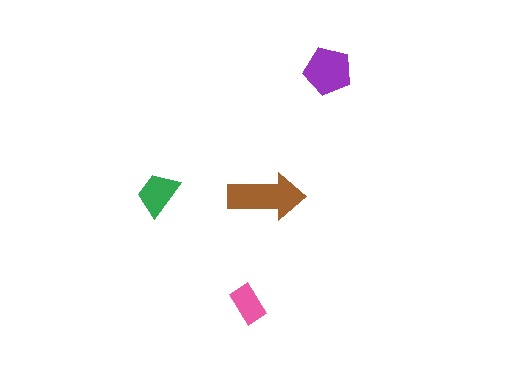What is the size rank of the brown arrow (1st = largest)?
1st.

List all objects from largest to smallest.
The brown arrow, the purple pentagon, the green trapezoid, the pink rectangle.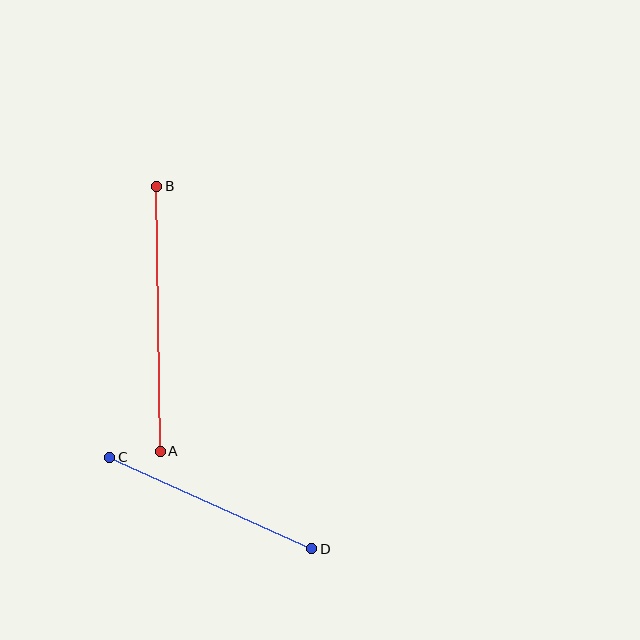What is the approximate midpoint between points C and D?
The midpoint is at approximately (211, 503) pixels.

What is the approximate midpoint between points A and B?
The midpoint is at approximately (158, 319) pixels.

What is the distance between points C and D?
The distance is approximately 222 pixels.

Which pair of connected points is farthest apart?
Points A and B are farthest apart.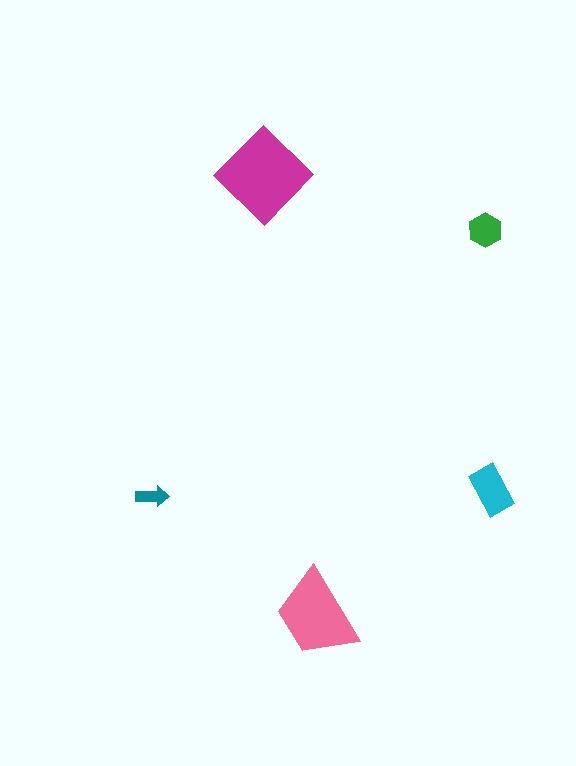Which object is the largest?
The magenta diamond.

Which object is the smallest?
The teal arrow.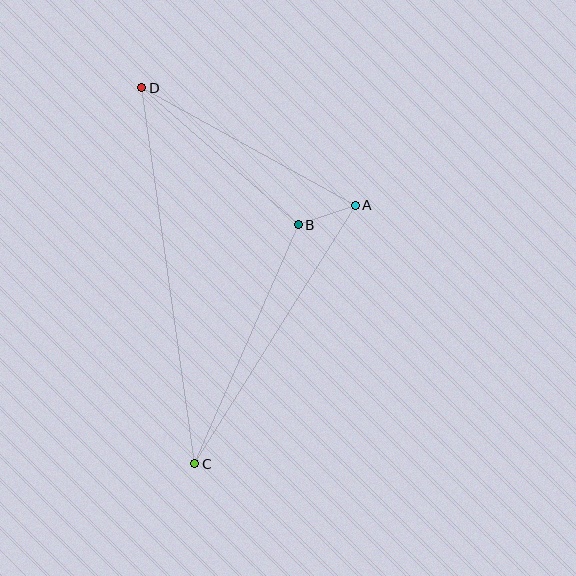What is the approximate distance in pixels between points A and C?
The distance between A and C is approximately 304 pixels.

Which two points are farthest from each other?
Points C and D are farthest from each other.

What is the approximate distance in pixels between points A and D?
The distance between A and D is approximately 243 pixels.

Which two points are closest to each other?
Points A and B are closest to each other.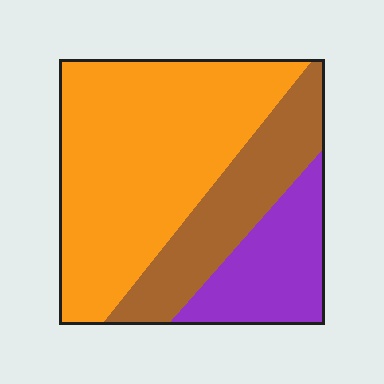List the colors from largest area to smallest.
From largest to smallest: orange, brown, purple.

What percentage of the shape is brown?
Brown covers about 25% of the shape.